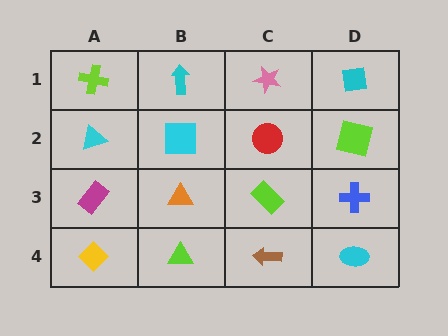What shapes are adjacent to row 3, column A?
A cyan triangle (row 2, column A), a yellow diamond (row 4, column A), an orange triangle (row 3, column B).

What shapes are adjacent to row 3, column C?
A red circle (row 2, column C), a brown arrow (row 4, column C), an orange triangle (row 3, column B), a blue cross (row 3, column D).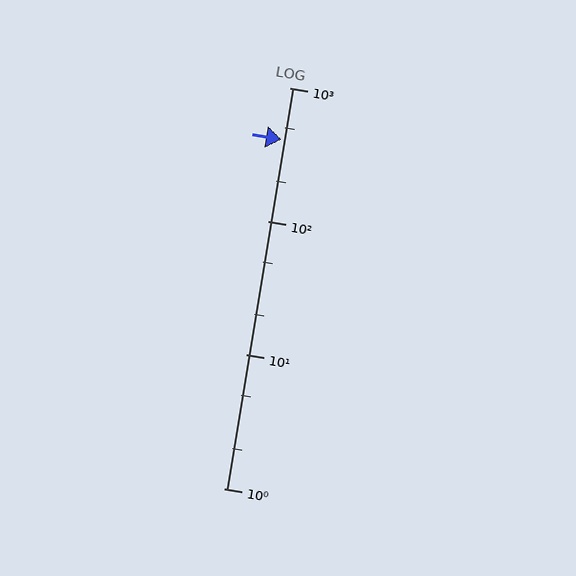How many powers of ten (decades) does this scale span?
The scale spans 3 decades, from 1 to 1000.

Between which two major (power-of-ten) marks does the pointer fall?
The pointer is between 100 and 1000.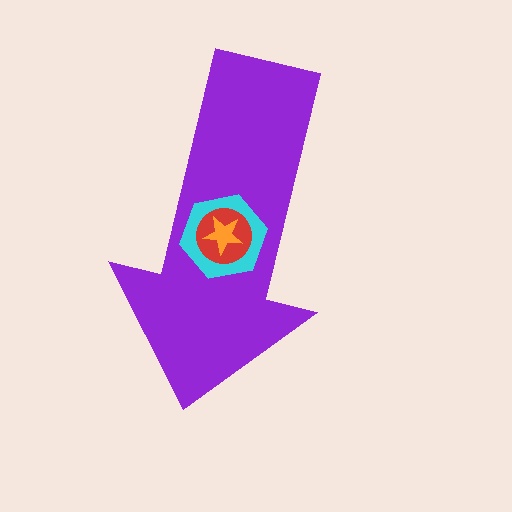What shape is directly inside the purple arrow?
The cyan hexagon.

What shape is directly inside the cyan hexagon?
The red circle.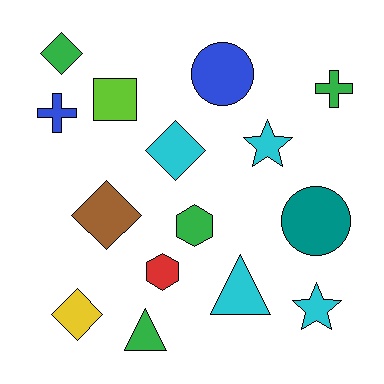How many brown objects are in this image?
There is 1 brown object.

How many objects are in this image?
There are 15 objects.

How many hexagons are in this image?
There are 2 hexagons.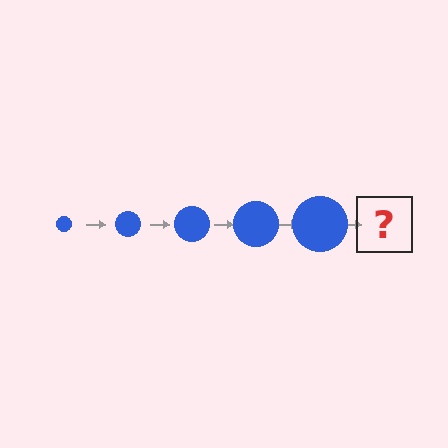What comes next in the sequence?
The next element should be a blue circle, larger than the previous one.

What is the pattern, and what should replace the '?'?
The pattern is that the circle gets progressively larger each step. The '?' should be a blue circle, larger than the previous one.